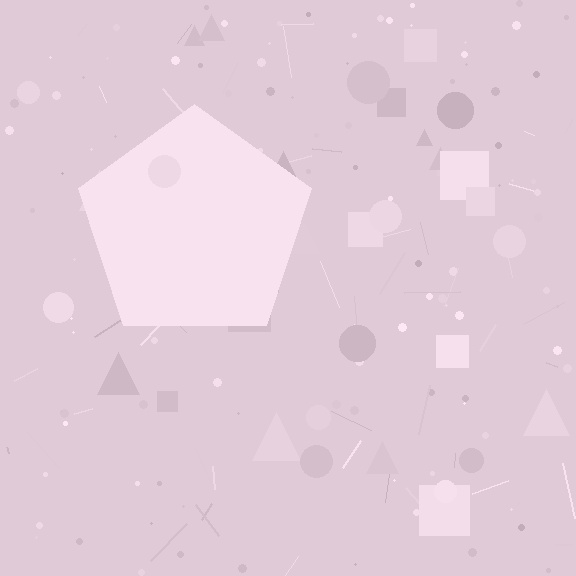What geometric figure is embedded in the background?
A pentagon is embedded in the background.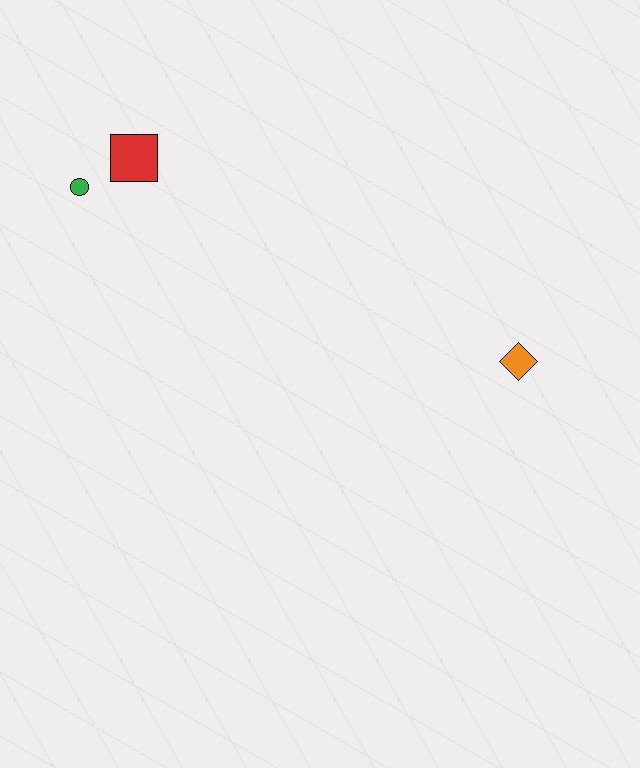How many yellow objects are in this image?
There are no yellow objects.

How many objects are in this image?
There are 3 objects.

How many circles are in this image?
There is 1 circle.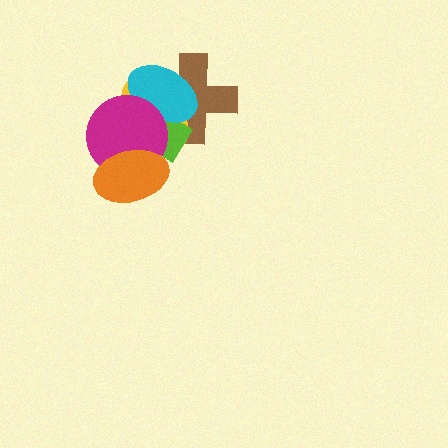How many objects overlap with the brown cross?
4 objects overlap with the brown cross.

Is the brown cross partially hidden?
Yes, it is partially covered by another shape.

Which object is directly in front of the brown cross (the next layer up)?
The yellow ellipse is directly in front of the brown cross.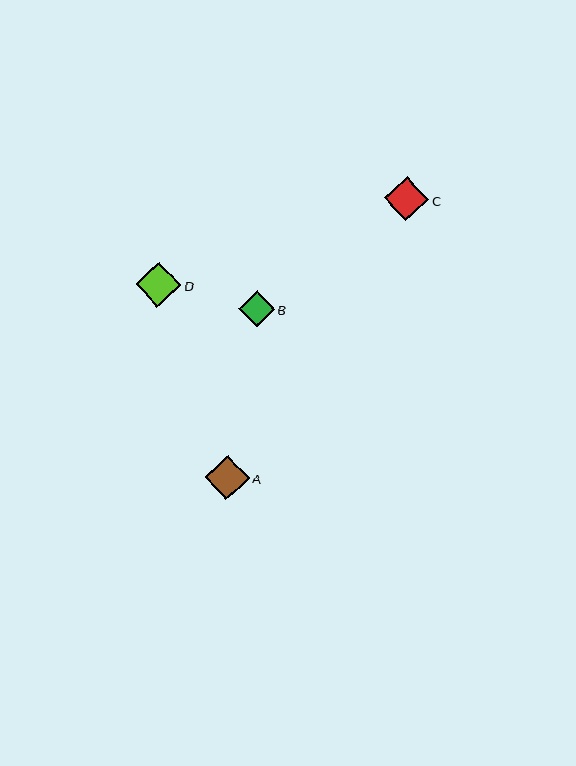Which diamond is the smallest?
Diamond B is the smallest with a size of approximately 36 pixels.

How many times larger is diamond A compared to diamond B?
Diamond A is approximately 1.2 times the size of diamond B.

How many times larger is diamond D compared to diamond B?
Diamond D is approximately 1.3 times the size of diamond B.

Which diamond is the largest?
Diamond D is the largest with a size of approximately 46 pixels.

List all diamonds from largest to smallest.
From largest to smallest: D, A, C, B.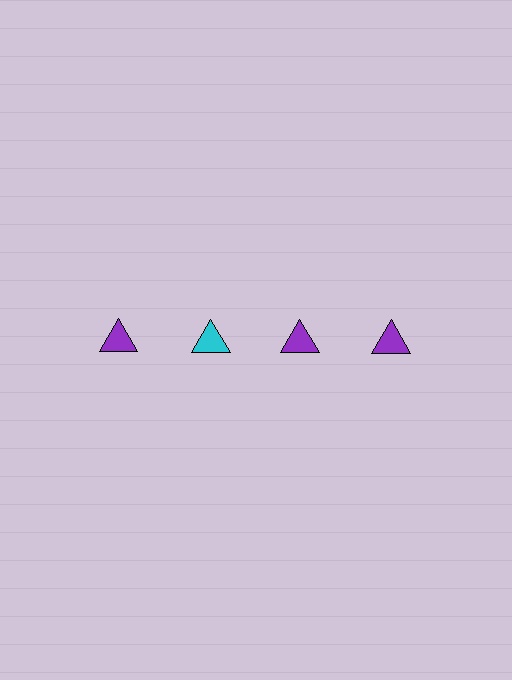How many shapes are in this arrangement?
There are 4 shapes arranged in a grid pattern.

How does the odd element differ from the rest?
It has a different color: cyan instead of purple.